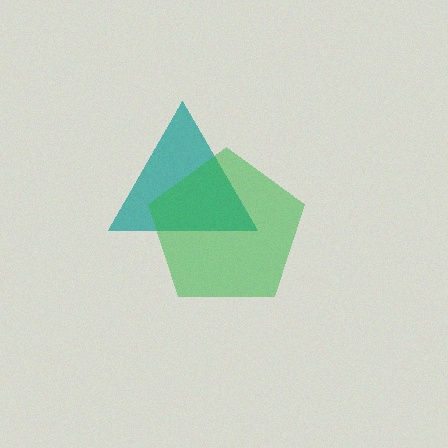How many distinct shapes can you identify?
There are 2 distinct shapes: a teal triangle, a green pentagon.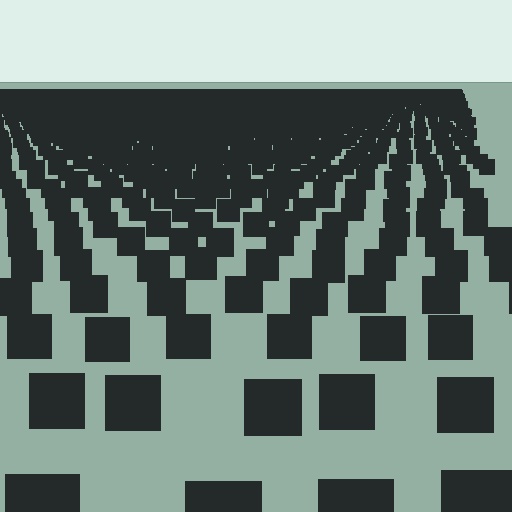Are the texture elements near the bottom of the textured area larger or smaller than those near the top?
Larger. Near the bottom, elements are closer to the viewer and appear at a bigger on-screen size.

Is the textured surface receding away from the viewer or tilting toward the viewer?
The surface is receding away from the viewer. Texture elements get smaller and denser toward the top.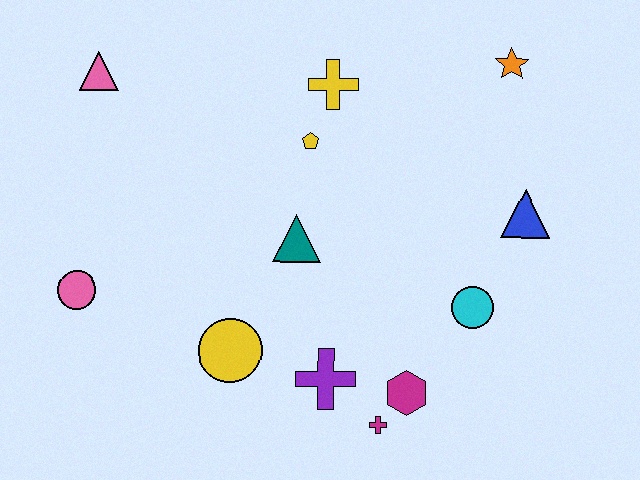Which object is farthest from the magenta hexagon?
The pink triangle is farthest from the magenta hexagon.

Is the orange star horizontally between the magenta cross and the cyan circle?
No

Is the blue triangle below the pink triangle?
Yes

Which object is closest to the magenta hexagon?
The magenta cross is closest to the magenta hexagon.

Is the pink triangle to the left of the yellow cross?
Yes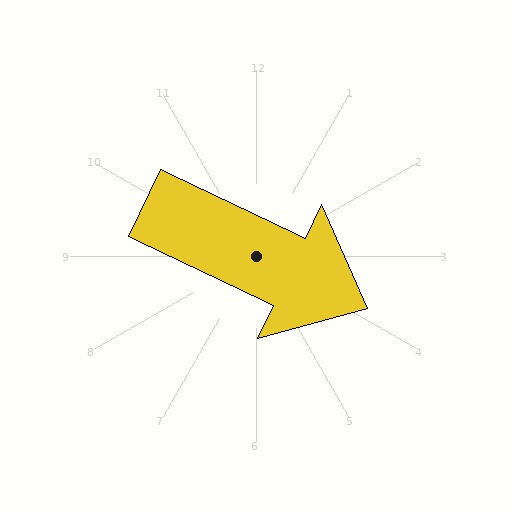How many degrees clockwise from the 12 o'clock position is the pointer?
Approximately 115 degrees.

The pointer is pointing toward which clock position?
Roughly 4 o'clock.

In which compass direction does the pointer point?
Southeast.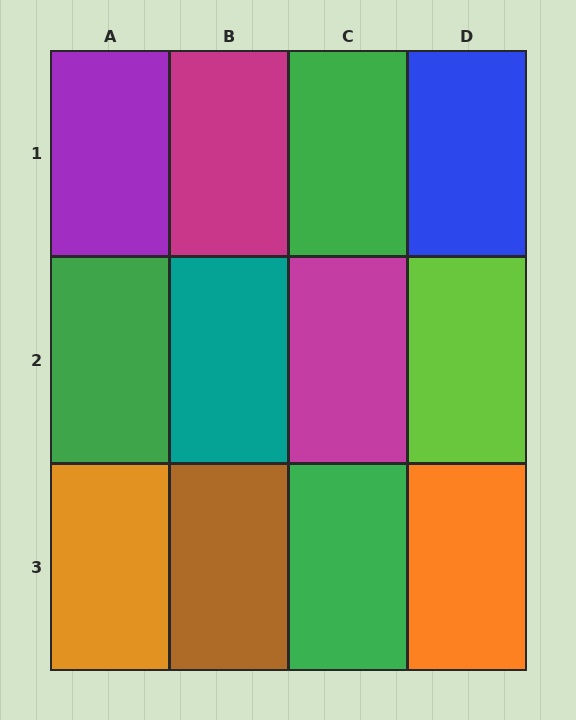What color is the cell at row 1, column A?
Purple.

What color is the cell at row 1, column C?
Green.